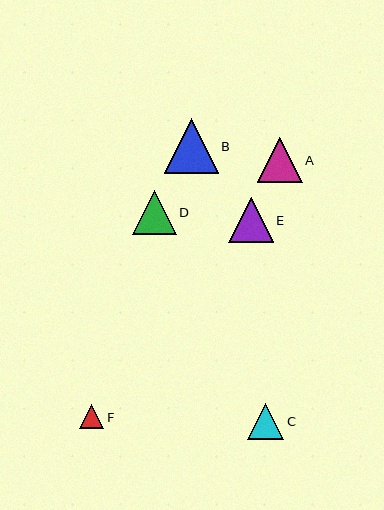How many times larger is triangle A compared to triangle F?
Triangle A is approximately 1.9 times the size of triangle F.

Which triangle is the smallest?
Triangle F is the smallest with a size of approximately 24 pixels.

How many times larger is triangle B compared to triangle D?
Triangle B is approximately 1.2 times the size of triangle D.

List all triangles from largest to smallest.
From largest to smallest: B, A, E, D, C, F.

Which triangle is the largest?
Triangle B is the largest with a size of approximately 54 pixels.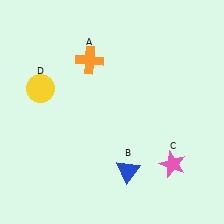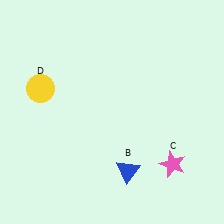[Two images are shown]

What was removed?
The orange cross (A) was removed in Image 2.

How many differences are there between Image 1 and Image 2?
There is 1 difference between the two images.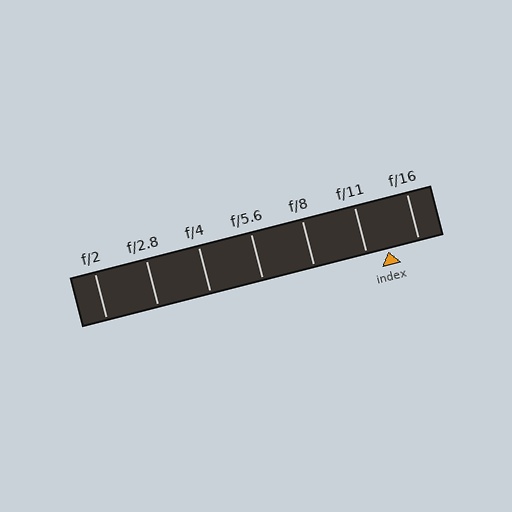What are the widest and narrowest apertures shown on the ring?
The widest aperture shown is f/2 and the narrowest is f/16.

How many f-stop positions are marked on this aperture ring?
There are 7 f-stop positions marked.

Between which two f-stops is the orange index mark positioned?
The index mark is between f/11 and f/16.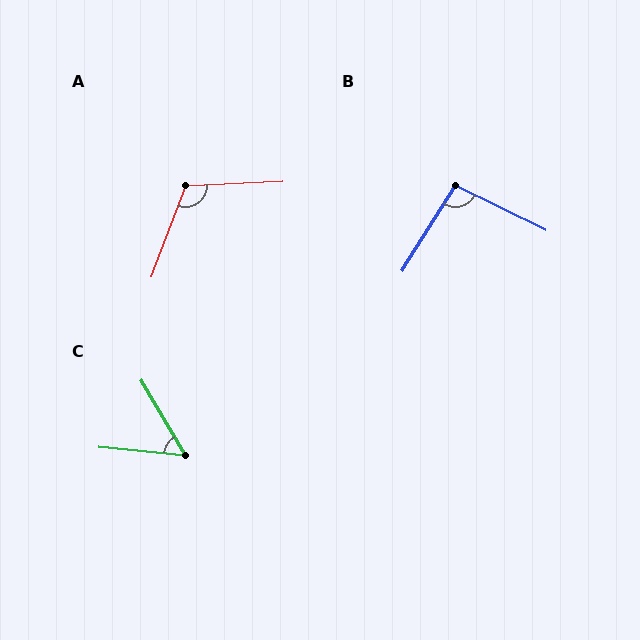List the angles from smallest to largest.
C (54°), B (96°), A (113°).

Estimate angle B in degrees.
Approximately 96 degrees.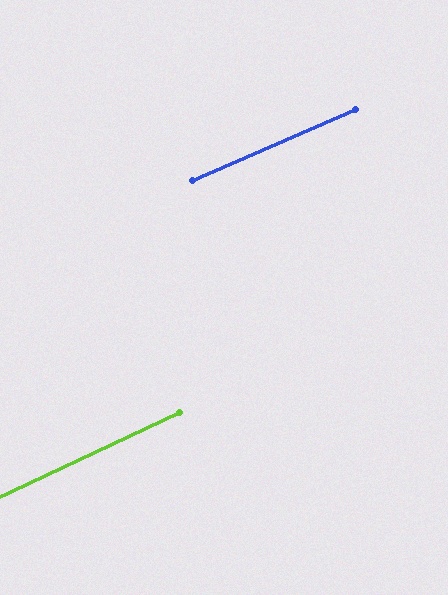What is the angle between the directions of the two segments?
Approximately 1 degree.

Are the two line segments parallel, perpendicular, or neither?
Parallel — their directions differ by only 1.3°.